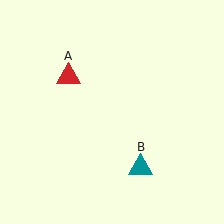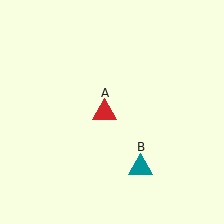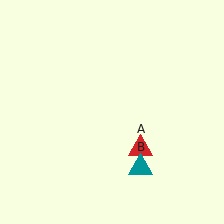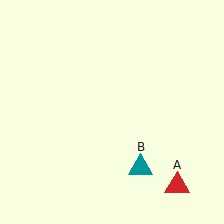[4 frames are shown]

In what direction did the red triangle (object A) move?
The red triangle (object A) moved down and to the right.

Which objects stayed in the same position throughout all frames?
Teal triangle (object B) remained stationary.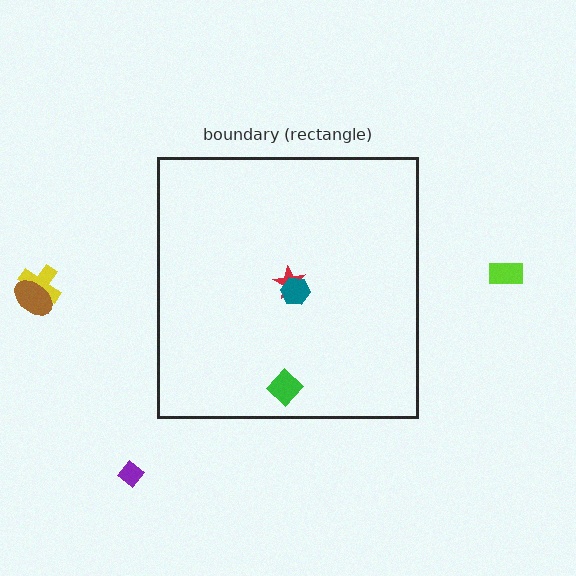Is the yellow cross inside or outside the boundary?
Outside.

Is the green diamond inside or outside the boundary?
Inside.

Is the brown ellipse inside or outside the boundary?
Outside.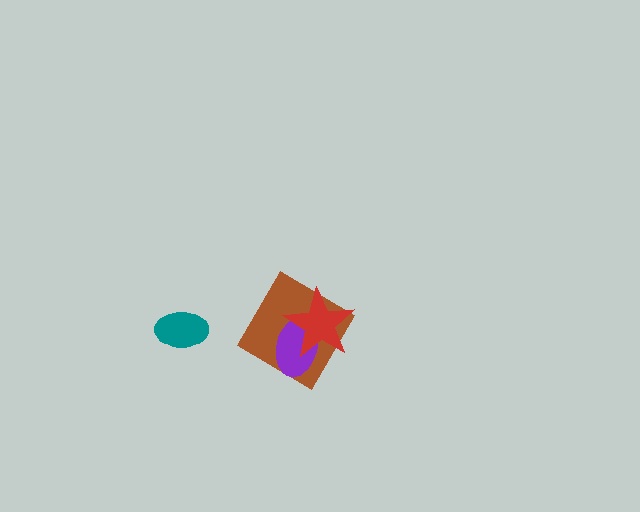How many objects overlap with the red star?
2 objects overlap with the red star.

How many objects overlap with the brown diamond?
2 objects overlap with the brown diamond.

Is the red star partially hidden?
No, no other shape covers it.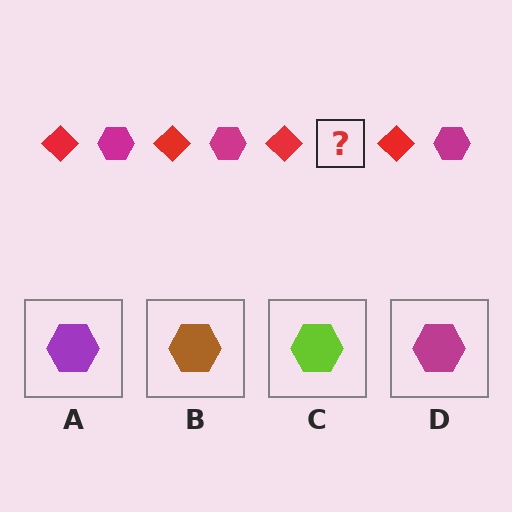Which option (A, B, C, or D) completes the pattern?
D.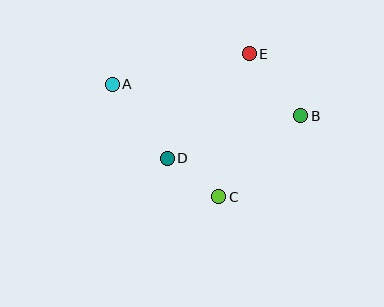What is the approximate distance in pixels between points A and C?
The distance between A and C is approximately 155 pixels.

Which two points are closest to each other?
Points C and D are closest to each other.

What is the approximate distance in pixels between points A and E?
The distance between A and E is approximately 140 pixels.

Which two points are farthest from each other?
Points A and B are farthest from each other.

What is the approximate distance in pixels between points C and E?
The distance between C and E is approximately 146 pixels.